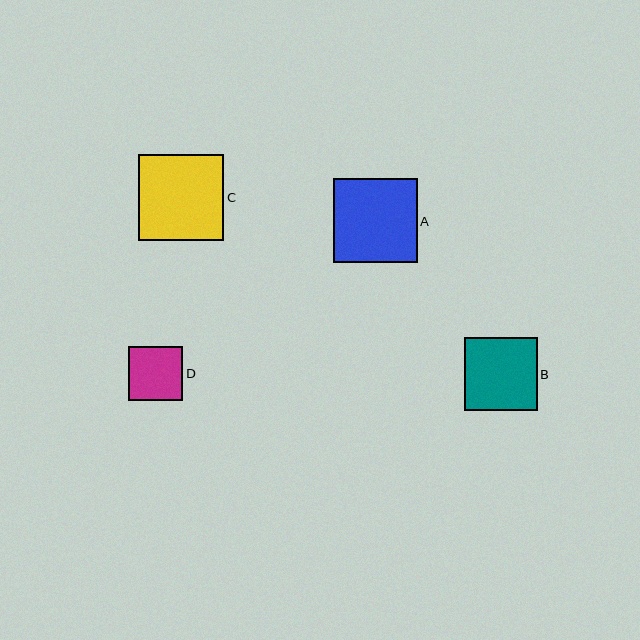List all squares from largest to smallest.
From largest to smallest: C, A, B, D.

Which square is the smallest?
Square D is the smallest with a size of approximately 54 pixels.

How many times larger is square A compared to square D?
Square A is approximately 1.6 times the size of square D.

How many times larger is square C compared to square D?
Square C is approximately 1.6 times the size of square D.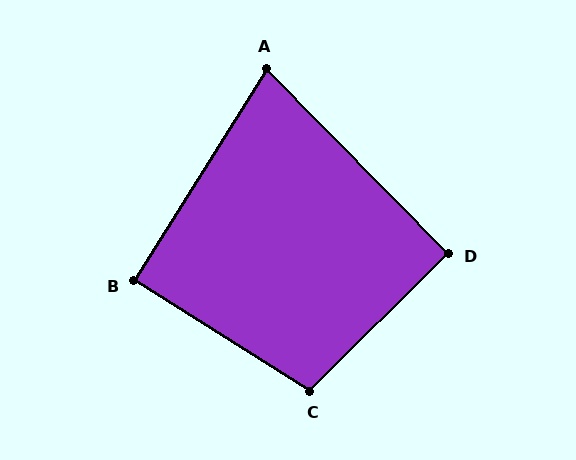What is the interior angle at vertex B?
Approximately 90 degrees (approximately right).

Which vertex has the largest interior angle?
C, at approximately 103 degrees.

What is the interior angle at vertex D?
Approximately 90 degrees (approximately right).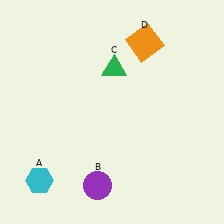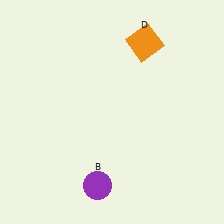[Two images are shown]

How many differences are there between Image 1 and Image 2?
There are 2 differences between the two images.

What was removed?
The green triangle (C), the cyan hexagon (A) were removed in Image 2.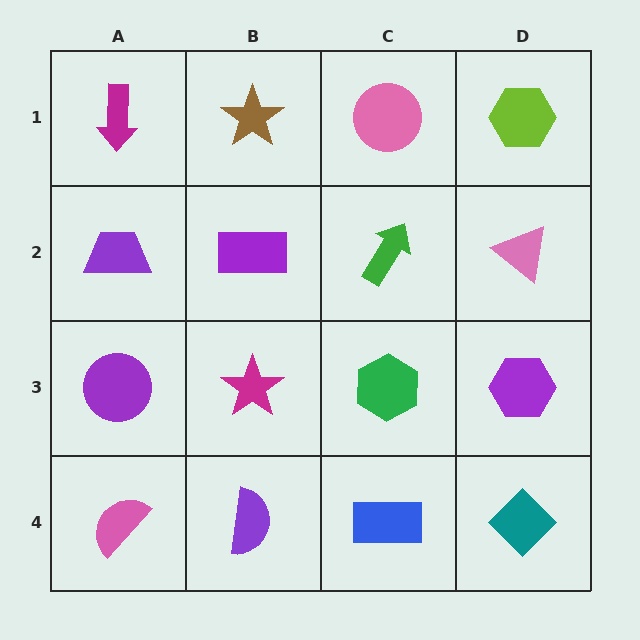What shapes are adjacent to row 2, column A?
A magenta arrow (row 1, column A), a purple circle (row 3, column A), a purple rectangle (row 2, column B).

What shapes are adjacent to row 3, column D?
A pink triangle (row 2, column D), a teal diamond (row 4, column D), a green hexagon (row 3, column C).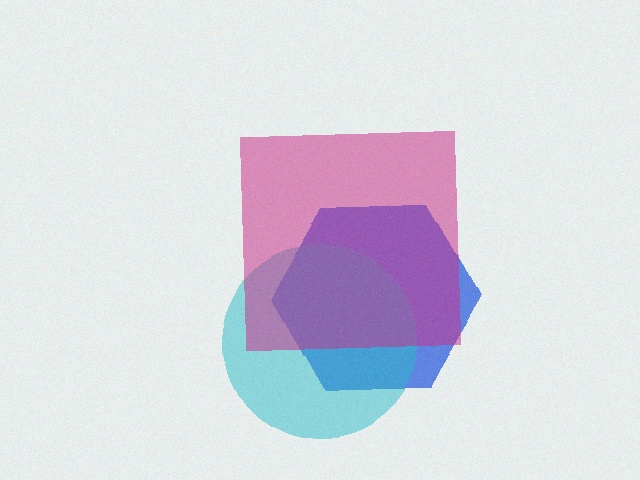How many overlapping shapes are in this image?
There are 3 overlapping shapes in the image.